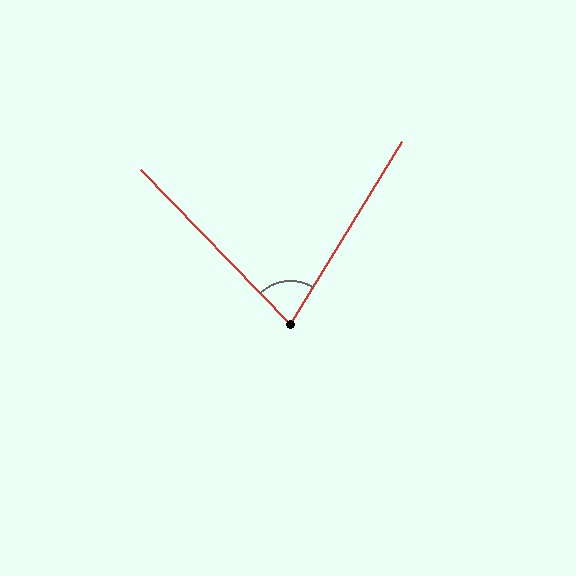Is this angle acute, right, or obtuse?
It is acute.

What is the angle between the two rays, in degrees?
Approximately 76 degrees.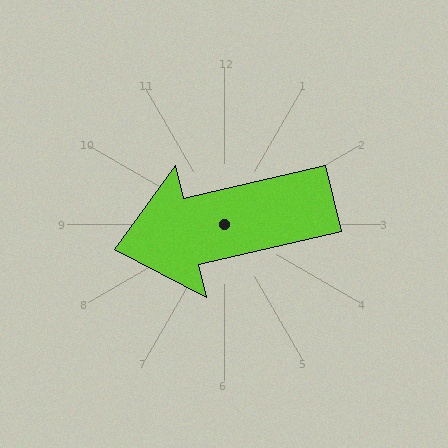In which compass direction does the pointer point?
West.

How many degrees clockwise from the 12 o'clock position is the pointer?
Approximately 257 degrees.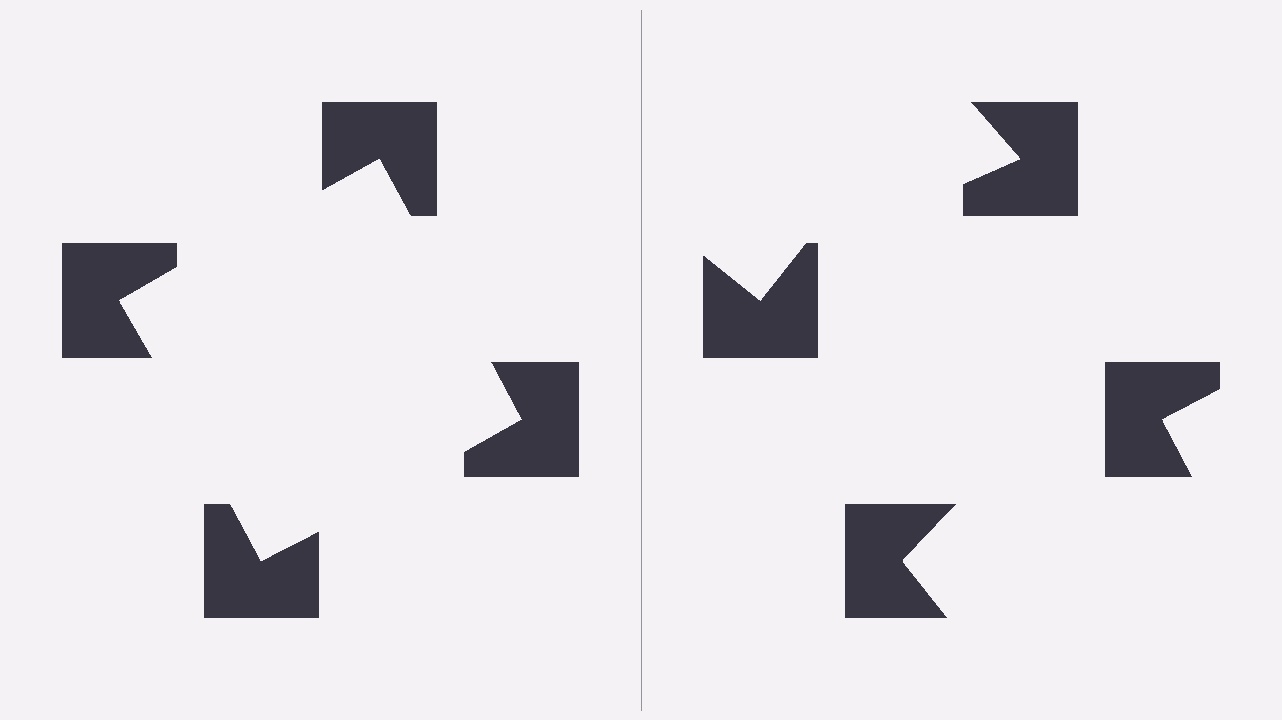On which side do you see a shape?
An illusory square appears on the left side. On the right side the wedge cuts are rotated, so no coherent shape forms.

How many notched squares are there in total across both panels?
8 — 4 on each side.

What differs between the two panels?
The notched squares are positioned identically on both sides; only the wedge orientations differ. On the left they align to a square; on the right they are misaligned.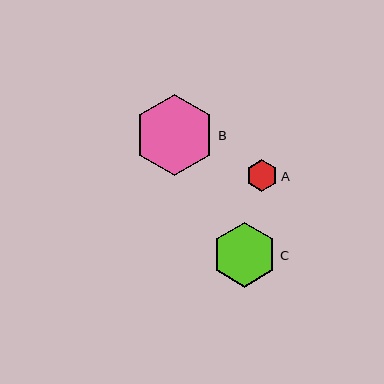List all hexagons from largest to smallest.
From largest to smallest: B, C, A.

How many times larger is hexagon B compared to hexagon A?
Hexagon B is approximately 2.5 times the size of hexagon A.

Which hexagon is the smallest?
Hexagon A is the smallest with a size of approximately 32 pixels.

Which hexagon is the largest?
Hexagon B is the largest with a size of approximately 81 pixels.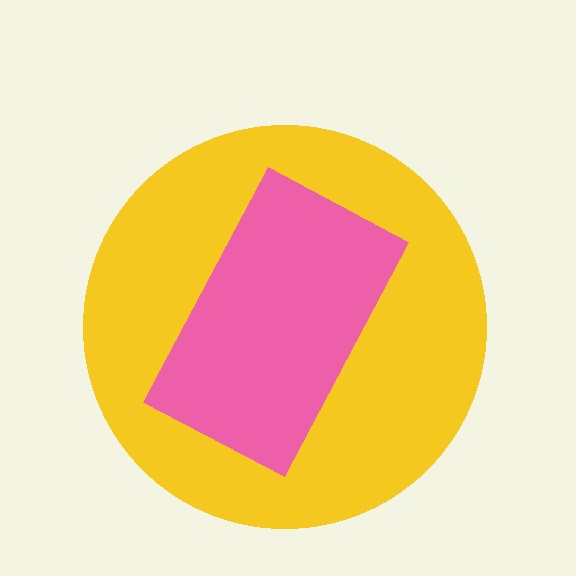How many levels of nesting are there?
2.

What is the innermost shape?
The pink rectangle.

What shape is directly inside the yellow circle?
The pink rectangle.